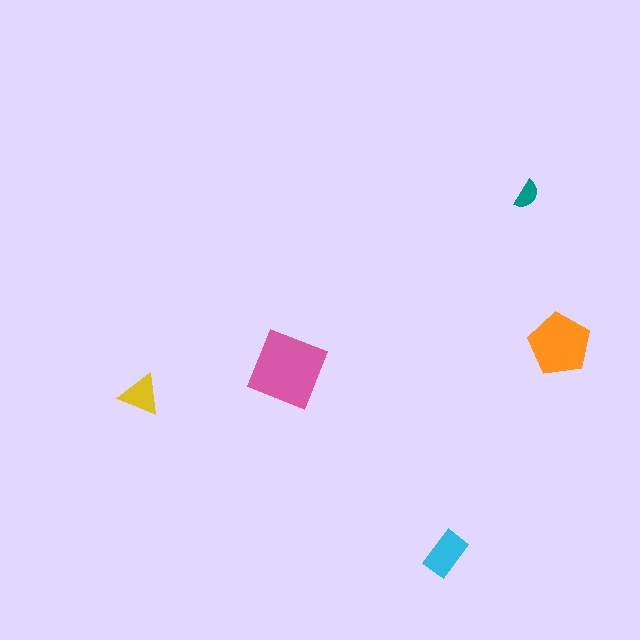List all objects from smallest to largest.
The teal semicircle, the yellow triangle, the cyan rectangle, the orange pentagon, the pink diamond.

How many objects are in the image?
There are 5 objects in the image.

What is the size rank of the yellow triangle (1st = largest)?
4th.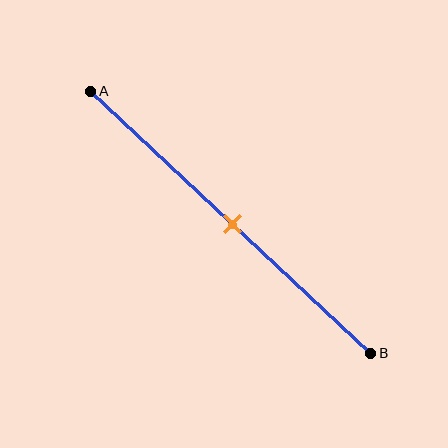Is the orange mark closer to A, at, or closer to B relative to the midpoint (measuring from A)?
The orange mark is approximately at the midpoint of segment AB.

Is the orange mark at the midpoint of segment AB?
Yes, the mark is approximately at the midpoint.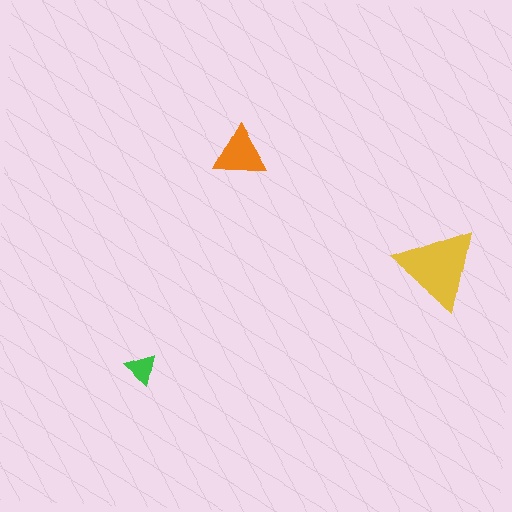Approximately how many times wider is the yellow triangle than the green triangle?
About 2.5 times wider.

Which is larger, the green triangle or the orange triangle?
The orange one.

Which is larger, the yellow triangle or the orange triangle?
The yellow one.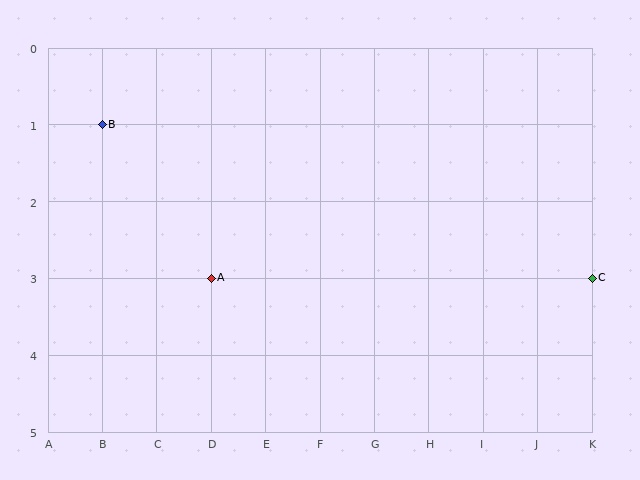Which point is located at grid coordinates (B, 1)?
Point B is at (B, 1).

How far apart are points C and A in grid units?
Points C and A are 7 columns apart.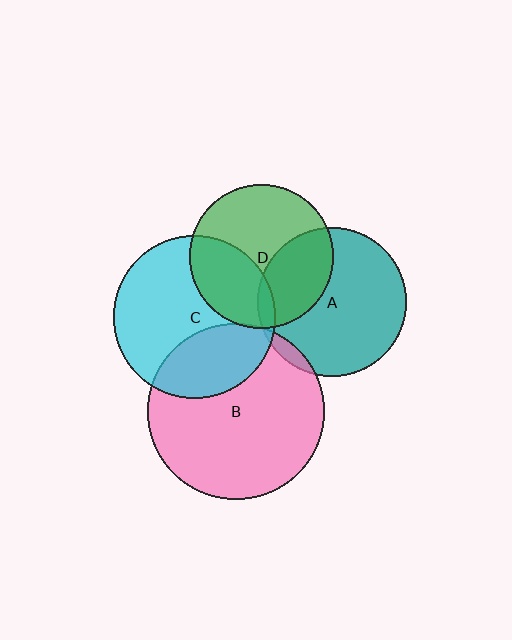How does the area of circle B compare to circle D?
Approximately 1.5 times.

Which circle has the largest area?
Circle B (pink).